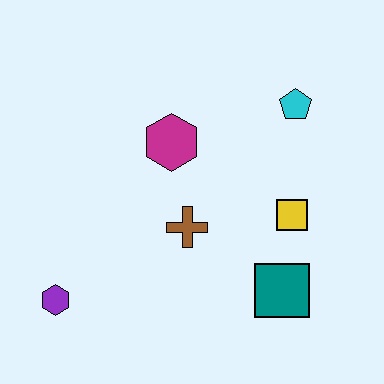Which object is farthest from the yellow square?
The purple hexagon is farthest from the yellow square.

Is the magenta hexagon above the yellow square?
Yes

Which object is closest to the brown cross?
The magenta hexagon is closest to the brown cross.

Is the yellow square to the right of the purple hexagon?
Yes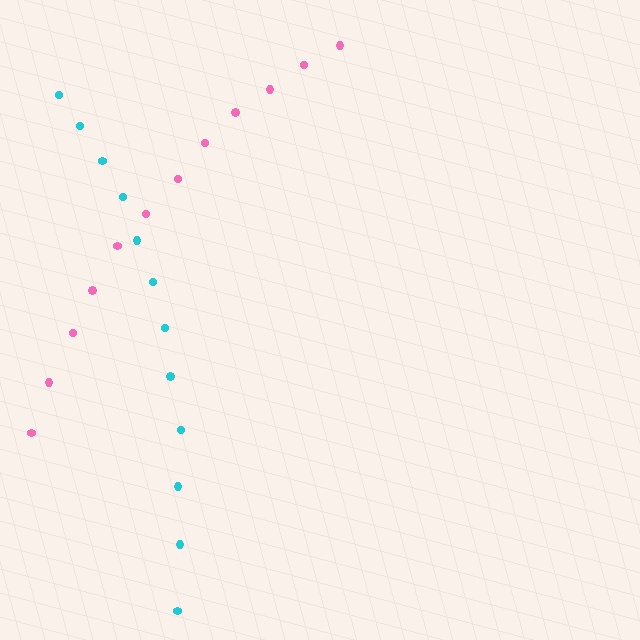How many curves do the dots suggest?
There are 2 distinct paths.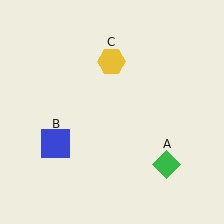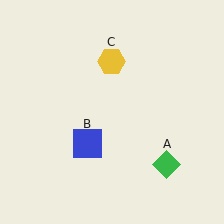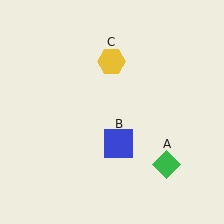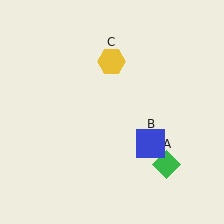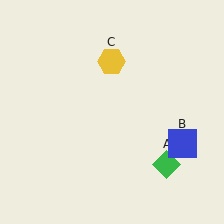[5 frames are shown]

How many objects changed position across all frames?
1 object changed position: blue square (object B).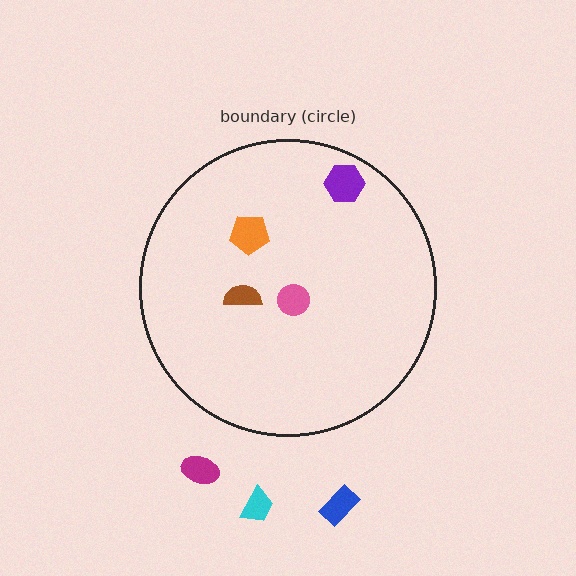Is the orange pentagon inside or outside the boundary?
Inside.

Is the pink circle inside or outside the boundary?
Inside.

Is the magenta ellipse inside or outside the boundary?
Outside.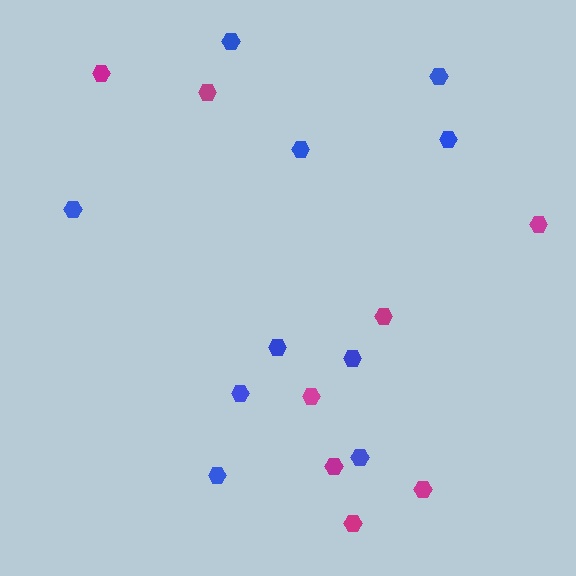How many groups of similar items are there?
There are 2 groups: one group of blue hexagons (10) and one group of magenta hexagons (8).